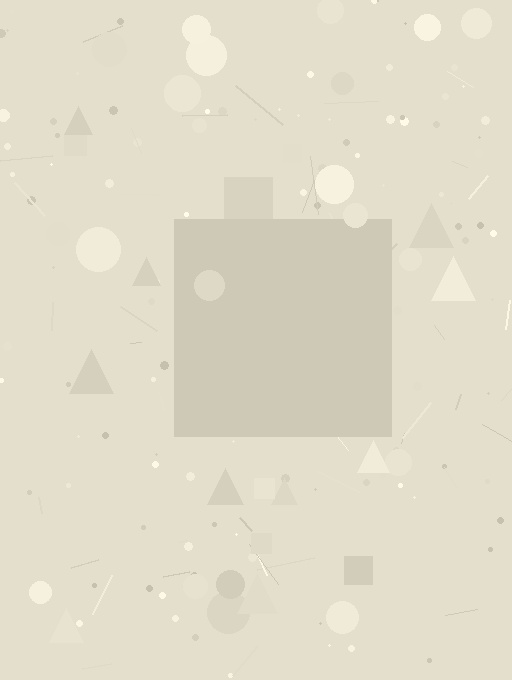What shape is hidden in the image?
A square is hidden in the image.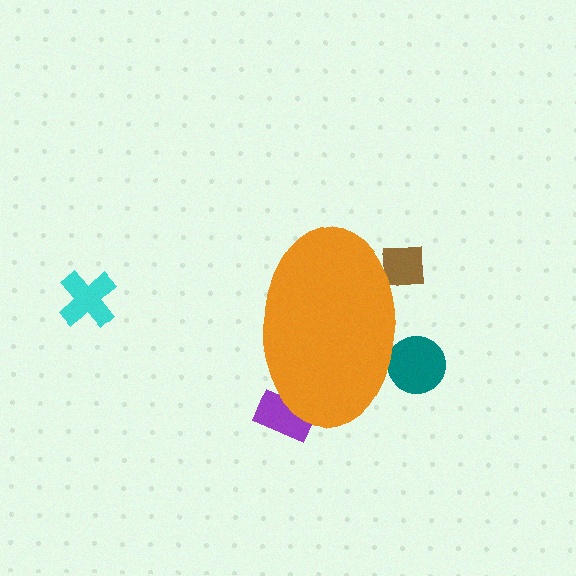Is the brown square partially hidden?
Yes, the brown square is partially hidden behind the orange ellipse.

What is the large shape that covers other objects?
An orange ellipse.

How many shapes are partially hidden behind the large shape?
3 shapes are partially hidden.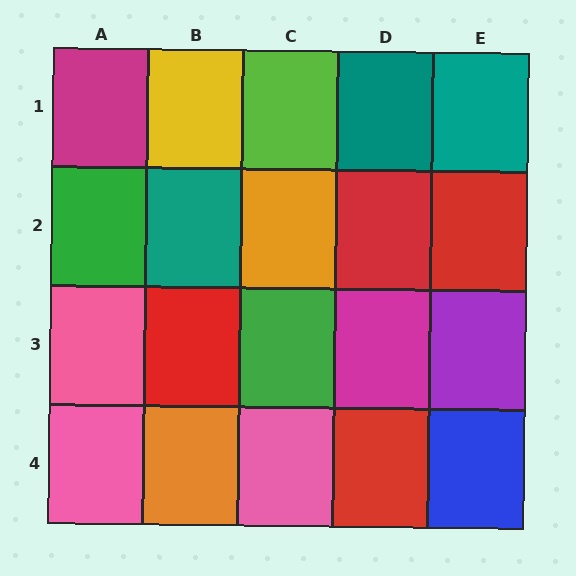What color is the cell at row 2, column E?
Red.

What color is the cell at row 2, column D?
Red.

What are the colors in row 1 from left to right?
Magenta, yellow, lime, teal, teal.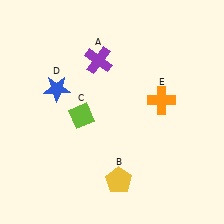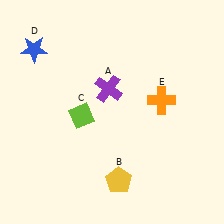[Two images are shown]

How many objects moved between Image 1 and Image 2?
2 objects moved between the two images.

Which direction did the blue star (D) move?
The blue star (D) moved up.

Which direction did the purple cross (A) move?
The purple cross (A) moved down.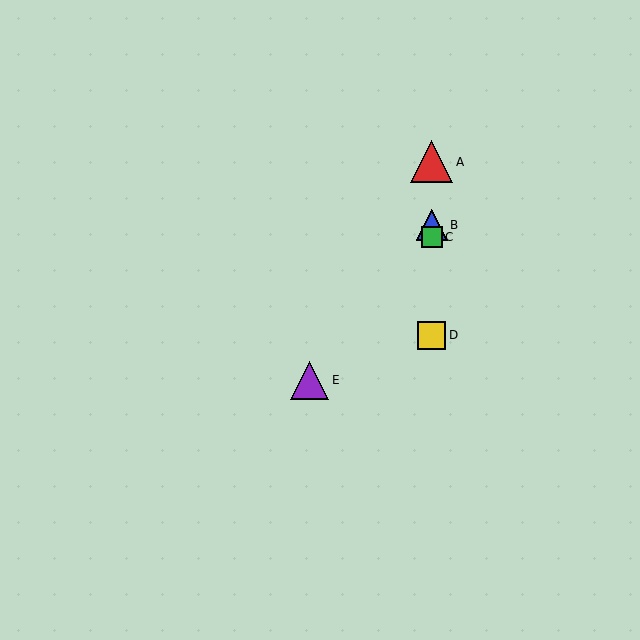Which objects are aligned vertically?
Objects A, B, C, D are aligned vertically.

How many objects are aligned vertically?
4 objects (A, B, C, D) are aligned vertically.